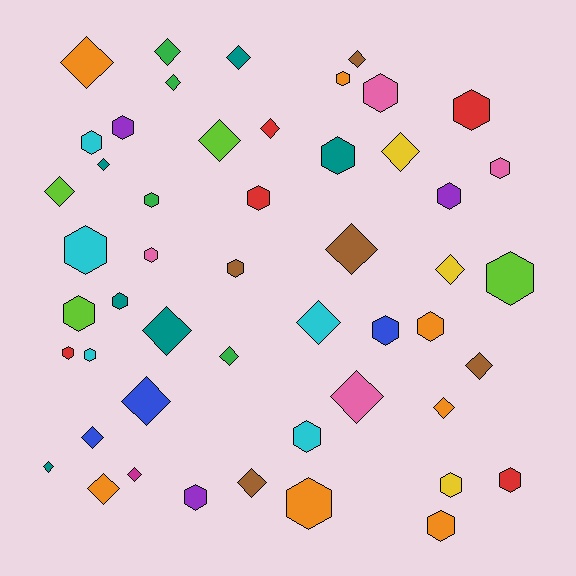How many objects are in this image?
There are 50 objects.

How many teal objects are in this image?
There are 6 teal objects.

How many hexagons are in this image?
There are 26 hexagons.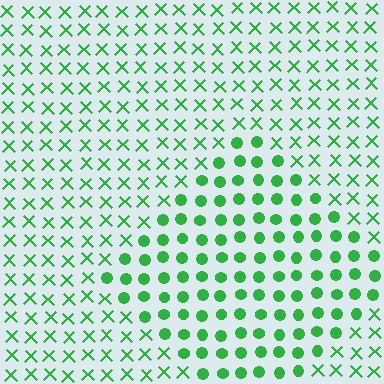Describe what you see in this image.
The image is filled with small green elements arranged in a uniform grid. A diamond-shaped region contains circles, while the surrounding area contains X marks. The boundary is defined purely by the change in element shape.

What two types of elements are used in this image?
The image uses circles inside the diamond region and X marks outside it.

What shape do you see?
I see a diamond.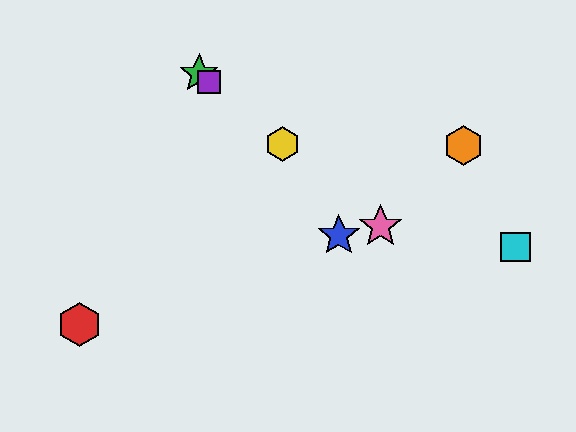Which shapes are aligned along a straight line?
The green star, the yellow hexagon, the purple square, the pink star are aligned along a straight line.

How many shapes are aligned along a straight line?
4 shapes (the green star, the yellow hexagon, the purple square, the pink star) are aligned along a straight line.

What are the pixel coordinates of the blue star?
The blue star is at (339, 236).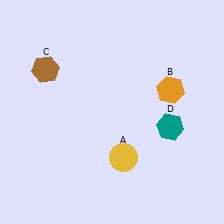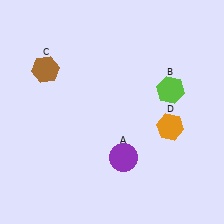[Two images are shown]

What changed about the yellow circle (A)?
In Image 1, A is yellow. In Image 2, it changed to purple.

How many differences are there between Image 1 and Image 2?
There are 3 differences between the two images.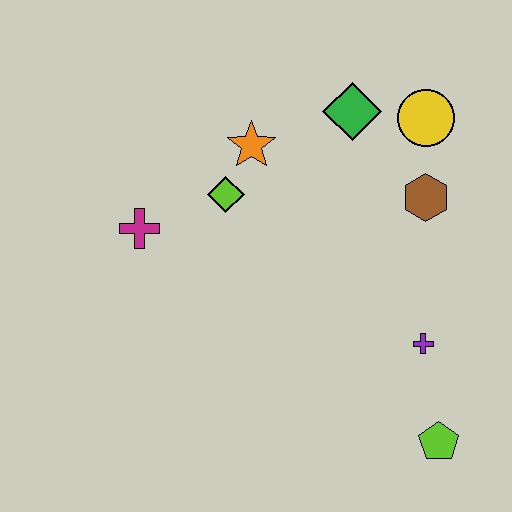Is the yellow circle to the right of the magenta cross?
Yes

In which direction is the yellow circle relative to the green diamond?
The yellow circle is to the right of the green diamond.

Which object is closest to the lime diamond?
The orange star is closest to the lime diamond.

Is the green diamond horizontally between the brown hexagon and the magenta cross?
Yes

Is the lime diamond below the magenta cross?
No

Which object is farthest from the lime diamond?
The lime pentagon is farthest from the lime diamond.